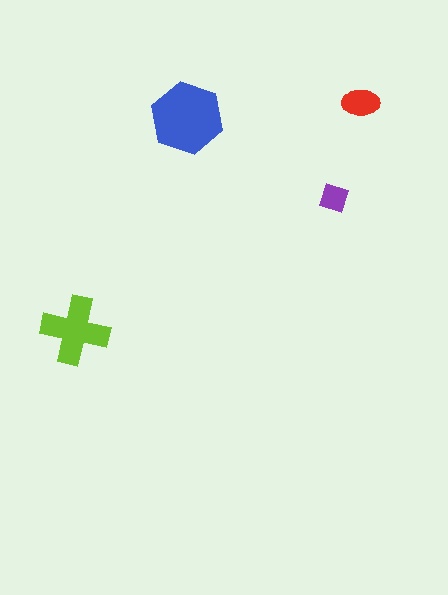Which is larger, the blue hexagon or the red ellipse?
The blue hexagon.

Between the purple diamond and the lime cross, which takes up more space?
The lime cross.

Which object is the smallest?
The purple diamond.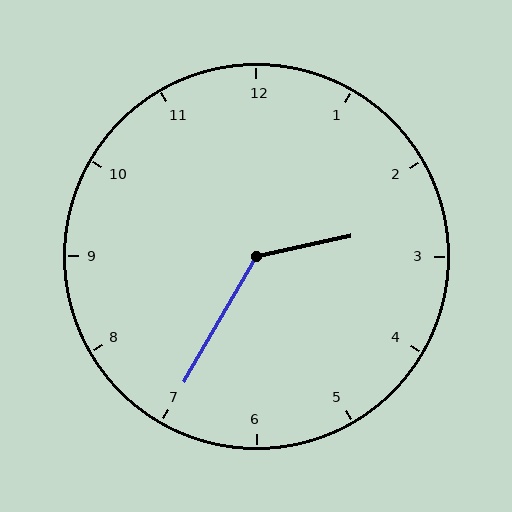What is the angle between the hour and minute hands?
Approximately 132 degrees.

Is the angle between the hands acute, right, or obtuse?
It is obtuse.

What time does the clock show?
2:35.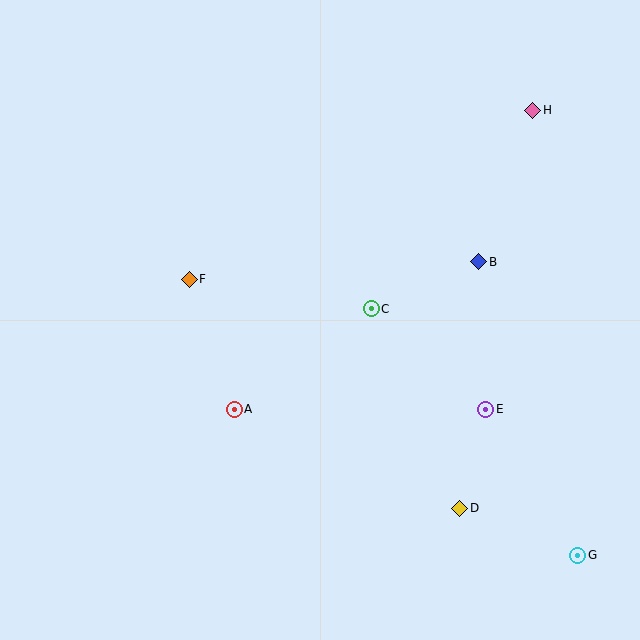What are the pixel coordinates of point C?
Point C is at (371, 309).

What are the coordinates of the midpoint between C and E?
The midpoint between C and E is at (429, 359).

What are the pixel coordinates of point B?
Point B is at (479, 262).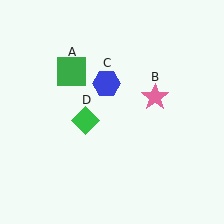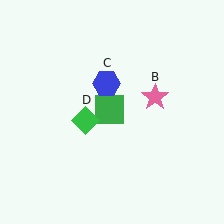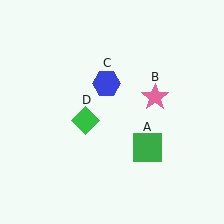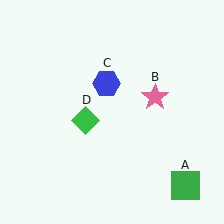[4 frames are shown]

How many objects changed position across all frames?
1 object changed position: green square (object A).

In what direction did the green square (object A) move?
The green square (object A) moved down and to the right.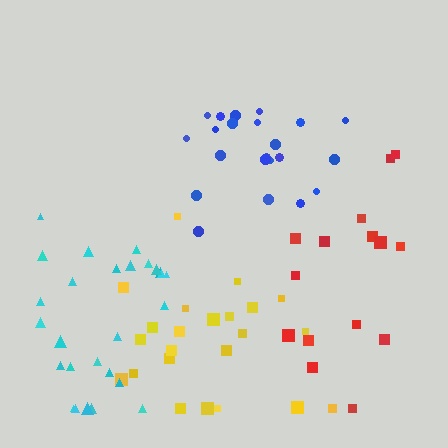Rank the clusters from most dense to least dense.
blue, cyan, yellow, red.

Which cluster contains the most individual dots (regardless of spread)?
Cyan (27).